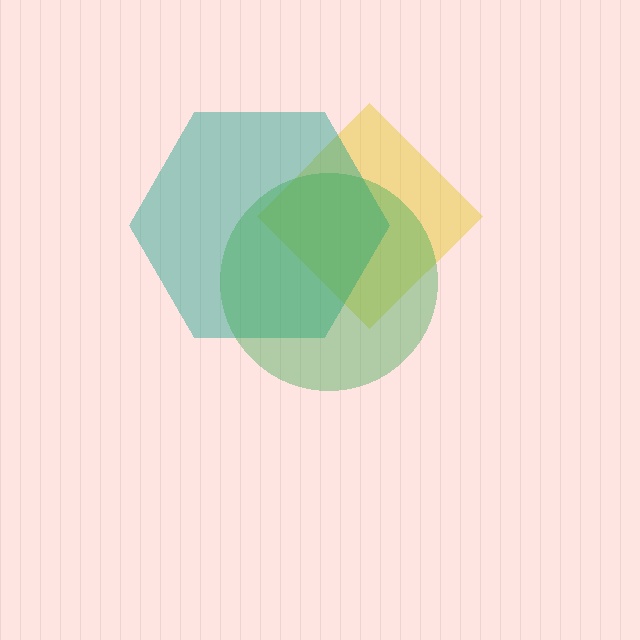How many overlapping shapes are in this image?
There are 3 overlapping shapes in the image.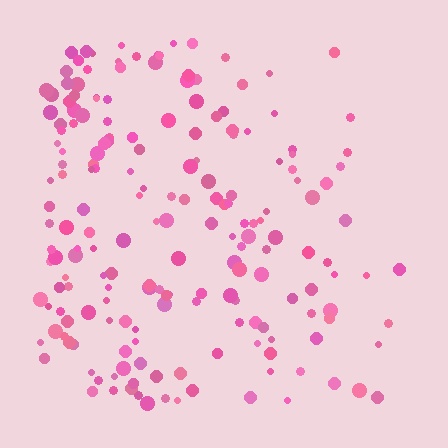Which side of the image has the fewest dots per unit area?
The right.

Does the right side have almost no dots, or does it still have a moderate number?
Still a moderate number, just noticeably fewer than the left.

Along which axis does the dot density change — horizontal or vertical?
Horizontal.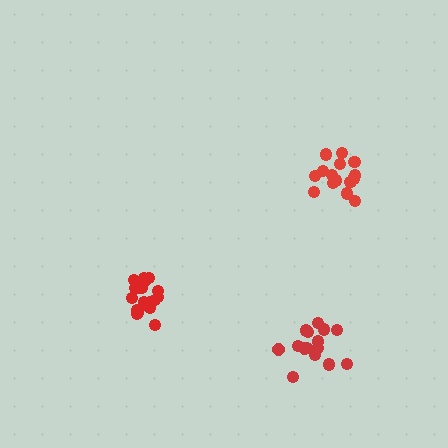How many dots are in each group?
Group 1: 16 dots, Group 2: 16 dots, Group 3: 21 dots (53 total).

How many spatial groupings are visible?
There are 3 spatial groupings.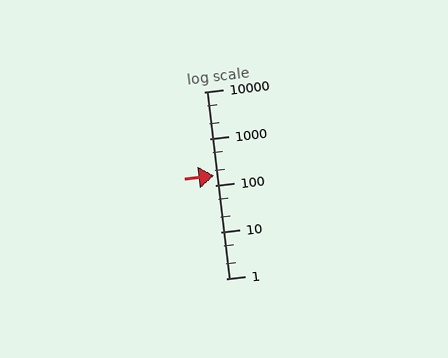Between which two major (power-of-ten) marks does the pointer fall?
The pointer is between 100 and 1000.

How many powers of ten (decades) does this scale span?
The scale spans 4 decades, from 1 to 10000.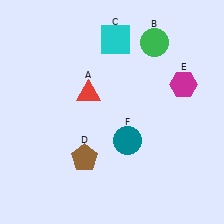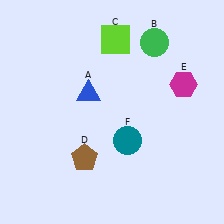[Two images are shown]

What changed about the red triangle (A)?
In Image 1, A is red. In Image 2, it changed to blue.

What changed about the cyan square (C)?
In Image 1, C is cyan. In Image 2, it changed to lime.